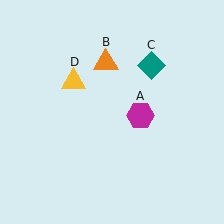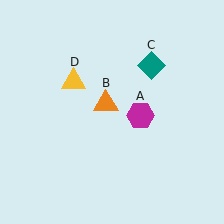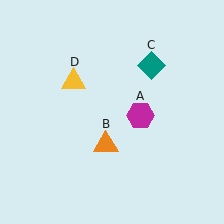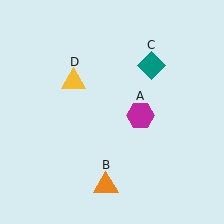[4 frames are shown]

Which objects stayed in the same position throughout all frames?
Magenta hexagon (object A) and teal diamond (object C) and yellow triangle (object D) remained stationary.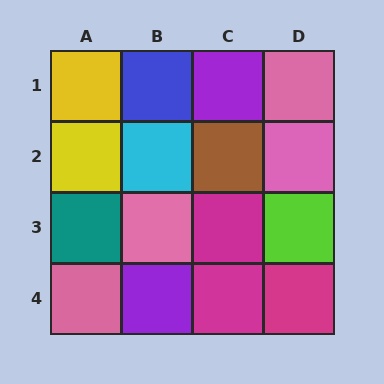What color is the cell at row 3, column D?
Lime.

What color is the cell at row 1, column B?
Blue.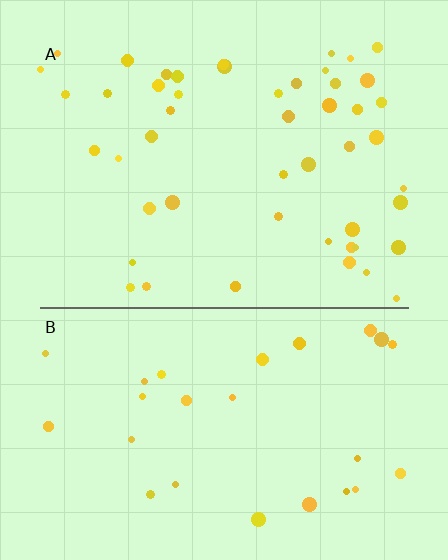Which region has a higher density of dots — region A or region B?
A (the top).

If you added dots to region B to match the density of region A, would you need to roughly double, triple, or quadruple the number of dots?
Approximately double.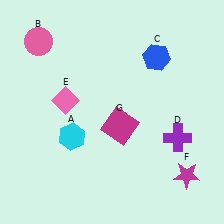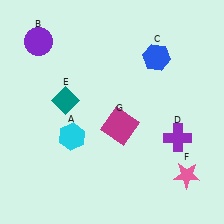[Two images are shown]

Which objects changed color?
B changed from pink to purple. E changed from pink to teal. F changed from magenta to pink.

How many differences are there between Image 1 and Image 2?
There are 3 differences between the two images.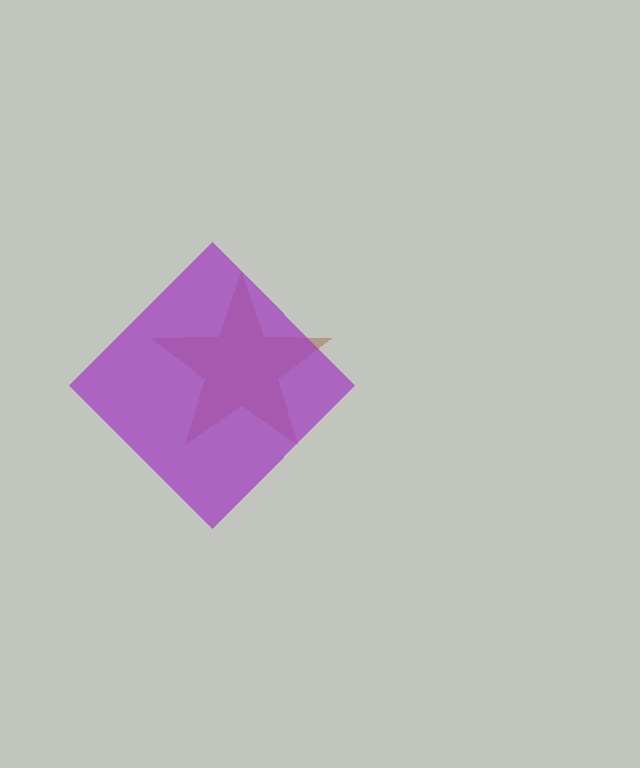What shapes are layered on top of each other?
The layered shapes are: a brown star, a purple diamond.